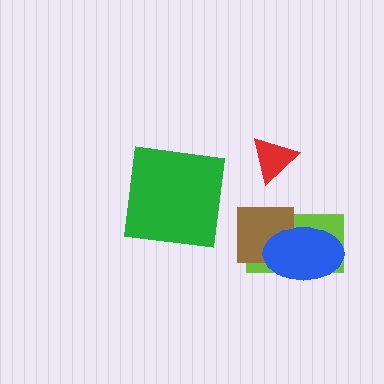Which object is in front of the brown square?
The blue ellipse is in front of the brown square.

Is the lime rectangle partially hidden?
Yes, it is partially covered by another shape.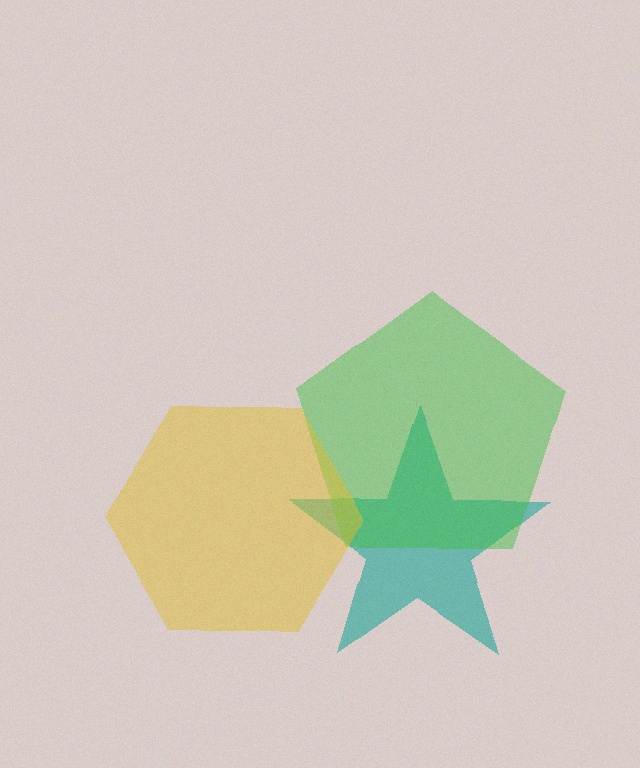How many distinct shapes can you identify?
There are 3 distinct shapes: a teal star, a green pentagon, a yellow hexagon.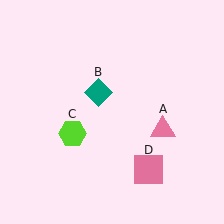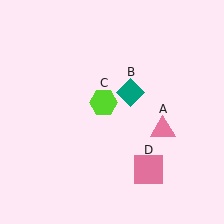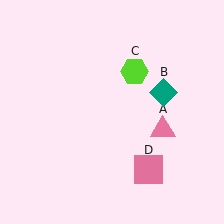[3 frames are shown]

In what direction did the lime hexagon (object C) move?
The lime hexagon (object C) moved up and to the right.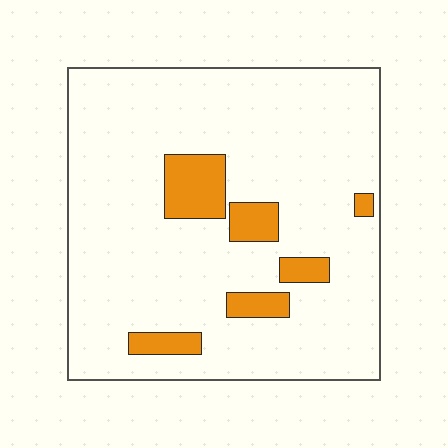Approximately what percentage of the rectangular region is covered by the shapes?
Approximately 10%.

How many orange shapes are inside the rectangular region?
6.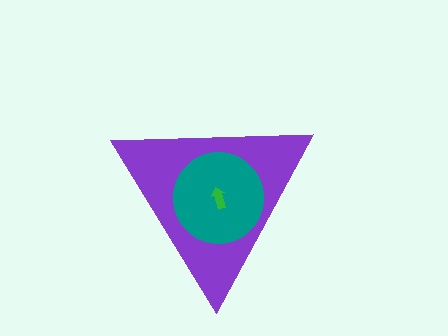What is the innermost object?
The green arrow.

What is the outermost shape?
The purple triangle.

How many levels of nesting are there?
3.